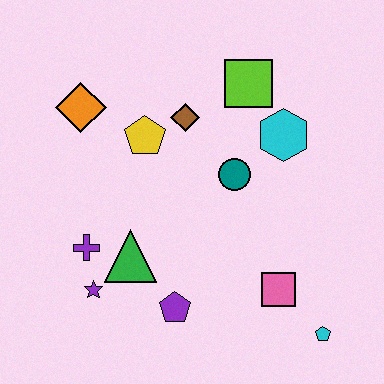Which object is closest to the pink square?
The cyan pentagon is closest to the pink square.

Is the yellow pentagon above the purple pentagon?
Yes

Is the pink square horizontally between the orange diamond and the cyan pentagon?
Yes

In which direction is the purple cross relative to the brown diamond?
The purple cross is below the brown diamond.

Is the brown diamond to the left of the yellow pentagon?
No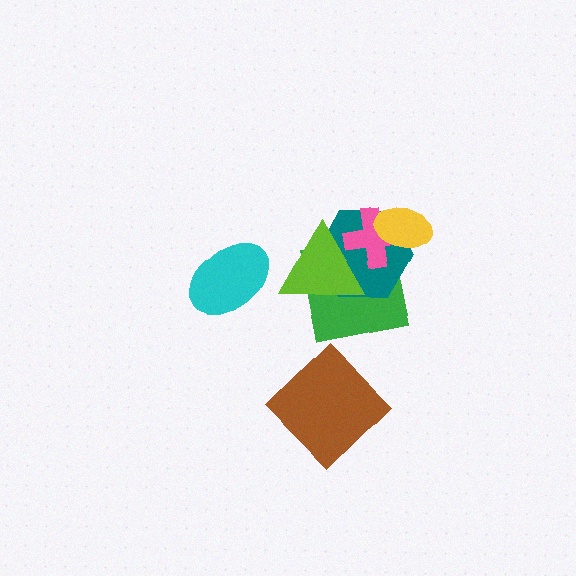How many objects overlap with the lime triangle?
3 objects overlap with the lime triangle.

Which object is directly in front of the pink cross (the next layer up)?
The yellow ellipse is directly in front of the pink cross.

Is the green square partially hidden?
Yes, it is partially covered by another shape.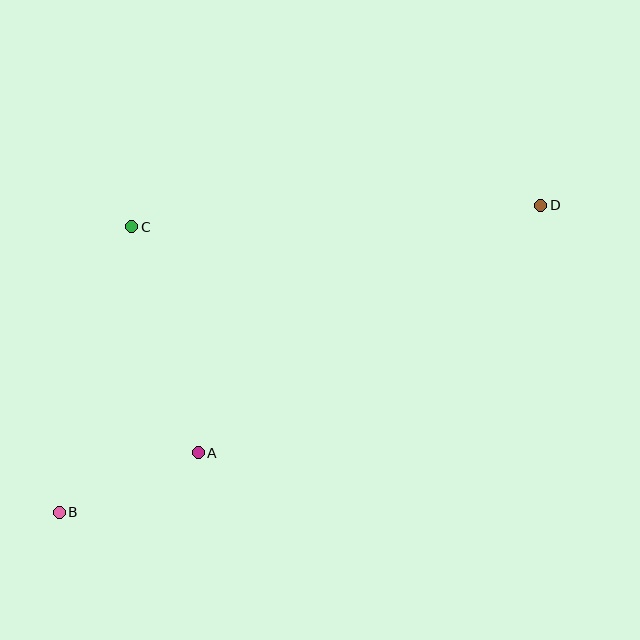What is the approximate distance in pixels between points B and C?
The distance between B and C is approximately 295 pixels.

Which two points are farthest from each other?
Points B and D are farthest from each other.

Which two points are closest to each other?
Points A and B are closest to each other.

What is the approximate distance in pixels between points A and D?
The distance between A and D is approximately 422 pixels.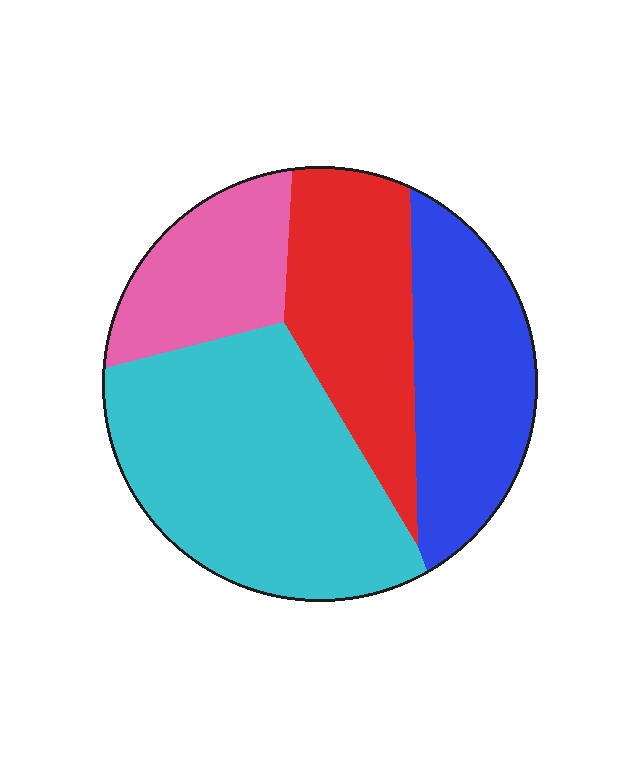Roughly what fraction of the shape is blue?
Blue takes up about one quarter (1/4) of the shape.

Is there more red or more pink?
Red.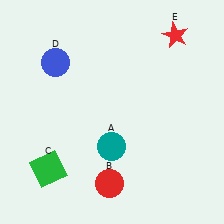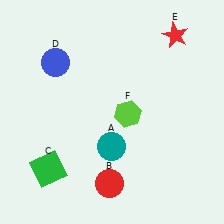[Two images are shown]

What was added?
A lime hexagon (F) was added in Image 2.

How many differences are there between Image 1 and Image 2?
There is 1 difference between the two images.